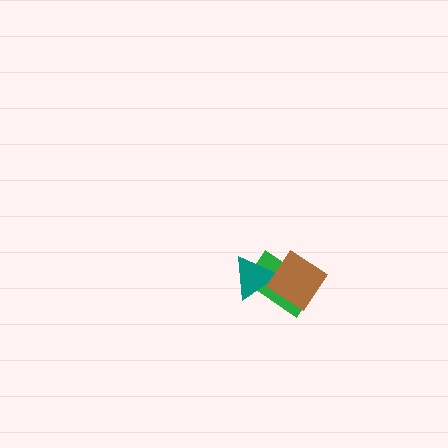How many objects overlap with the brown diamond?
2 objects overlap with the brown diamond.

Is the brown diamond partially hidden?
No, no other shape covers it.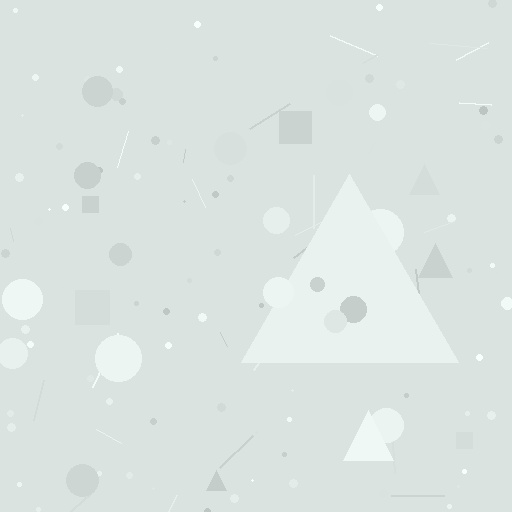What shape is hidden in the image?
A triangle is hidden in the image.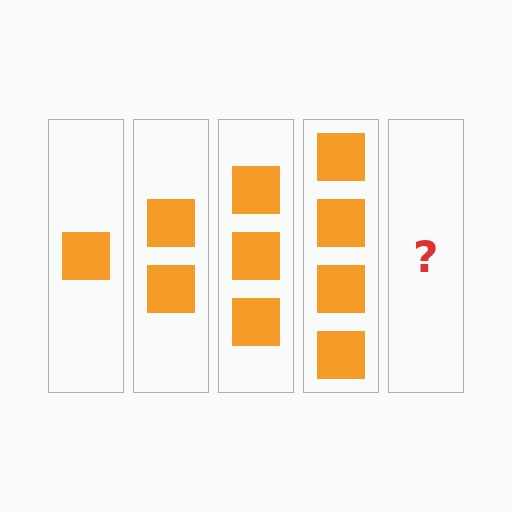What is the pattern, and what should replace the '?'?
The pattern is that each step adds one more square. The '?' should be 5 squares.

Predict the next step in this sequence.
The next step is 5 squares.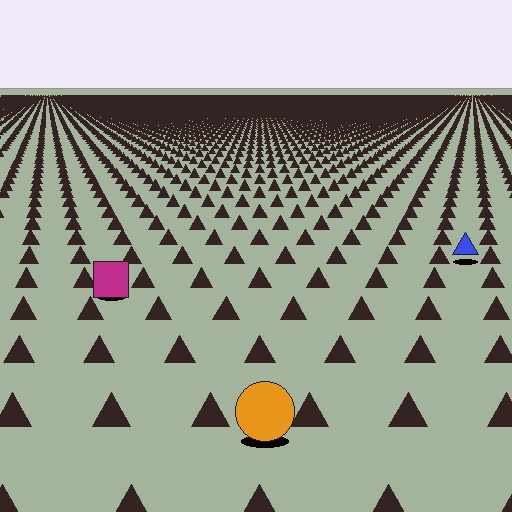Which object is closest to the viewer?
The orange circle is closest. The texture marks near it are larger and more spread out.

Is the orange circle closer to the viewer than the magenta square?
Yes. The orange circle is closer — you can tell from the texture gradient: the ground texture is coarser near it.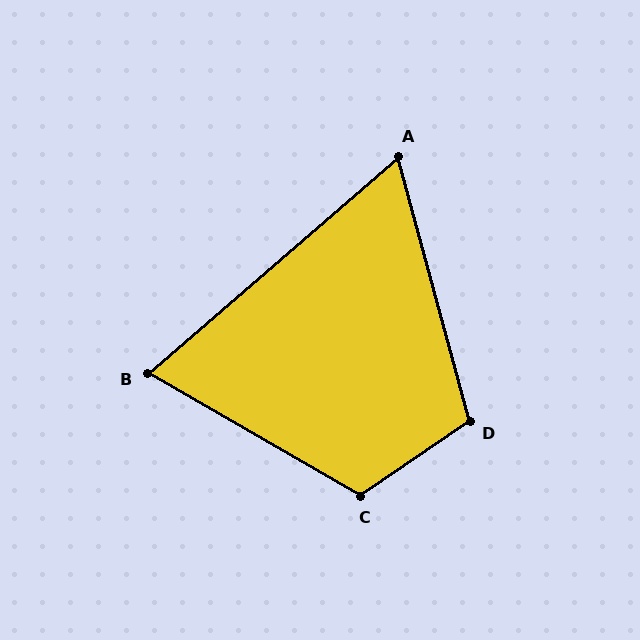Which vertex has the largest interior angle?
C, at approximately 116 degrees.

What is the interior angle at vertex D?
Approximately 109 degrees (obtuse).